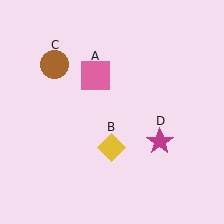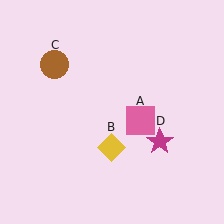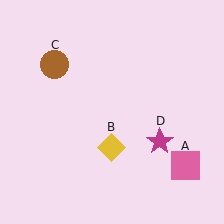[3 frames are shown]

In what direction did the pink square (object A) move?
The pink square (object A) moved down and to the right.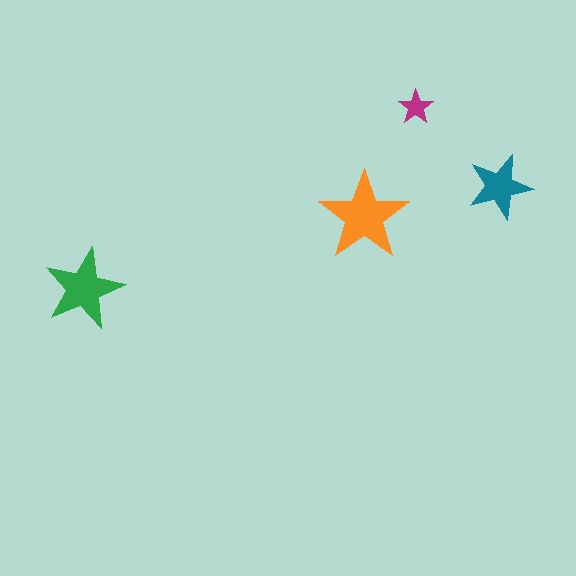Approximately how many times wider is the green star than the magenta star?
About 2.5 times wider.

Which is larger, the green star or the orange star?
The orange one.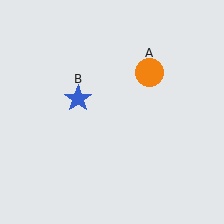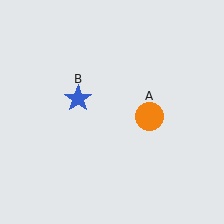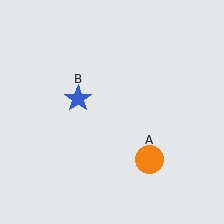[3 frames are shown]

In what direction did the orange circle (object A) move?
The orange circle (object A) moved down.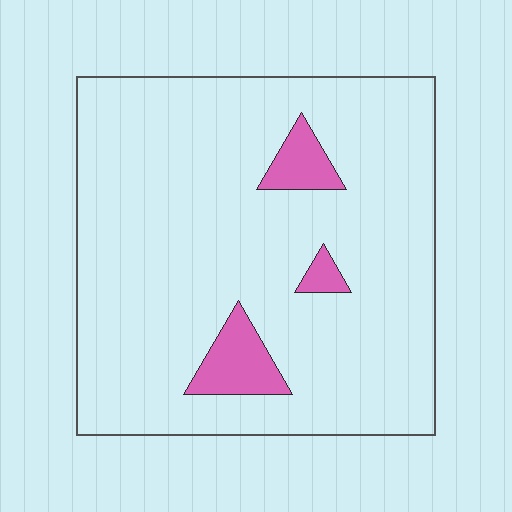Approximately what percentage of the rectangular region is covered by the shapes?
Approximately 10%.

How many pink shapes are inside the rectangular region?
3.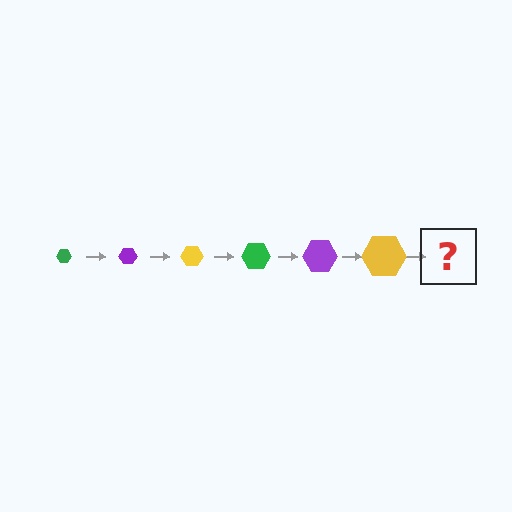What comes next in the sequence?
The next element should be a green hexagon, larger than the previous one.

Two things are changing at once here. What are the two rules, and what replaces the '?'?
The two rules are that the hexagon grows larger each step and the color cycles through green, purple, and yellow. The '?' should be a green hexagon, larger than the previous one.